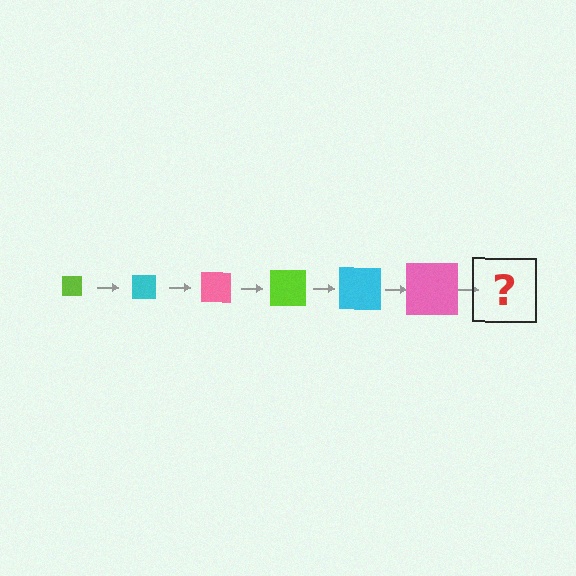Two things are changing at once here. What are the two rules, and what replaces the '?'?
The two rules are that the square grows larger each step and the color cycles through lime, cyan, and pink. The '?' should be a lime square, larger than the previous one.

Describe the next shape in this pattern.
It should be a lime square, larger than the previous one.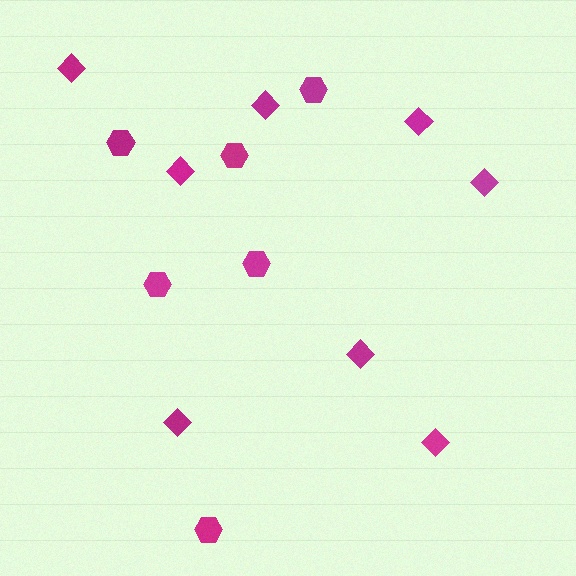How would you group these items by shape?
There are 2 groups: one group of hexagons (6) and one group of diamonds (8).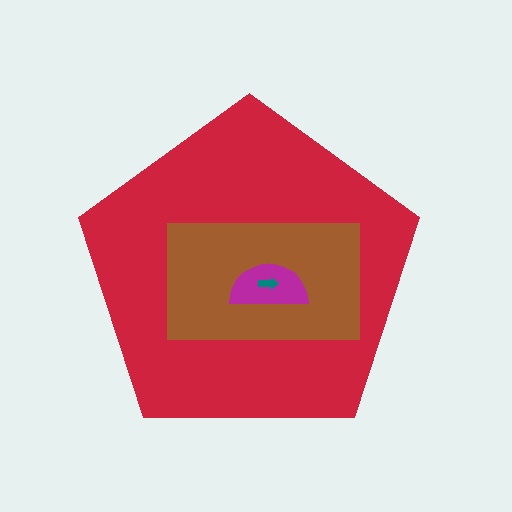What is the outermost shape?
The red pentagon.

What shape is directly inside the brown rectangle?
The magenta semicircle.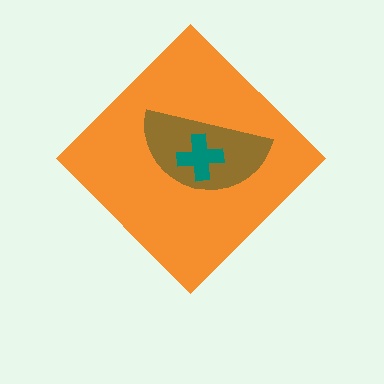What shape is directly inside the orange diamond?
The brown semicircle.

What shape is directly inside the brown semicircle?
The teal cross.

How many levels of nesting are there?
3.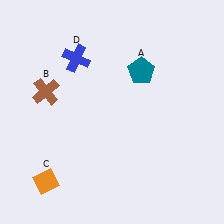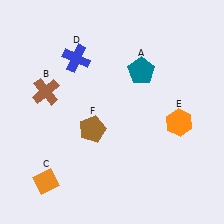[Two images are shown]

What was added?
An orange hexagon (E), a brown pentagon (F) were added in Image 2.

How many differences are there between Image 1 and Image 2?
There are 2 differences between the two images.